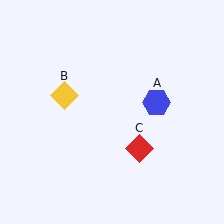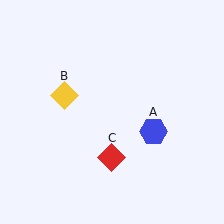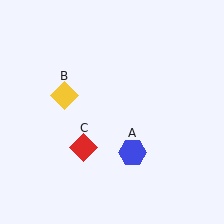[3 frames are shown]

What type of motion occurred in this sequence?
The blue hexagon (object A), red diamond (object C) rotated clockwise around the center of the scene.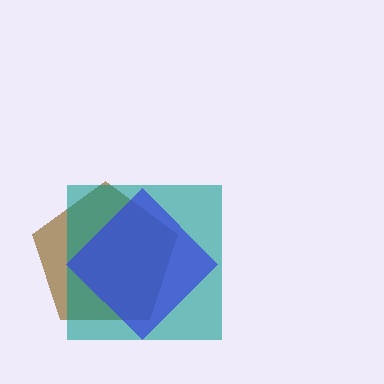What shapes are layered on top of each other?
The layered shapes are: a brown pentagon, a teal square, a blue diamond.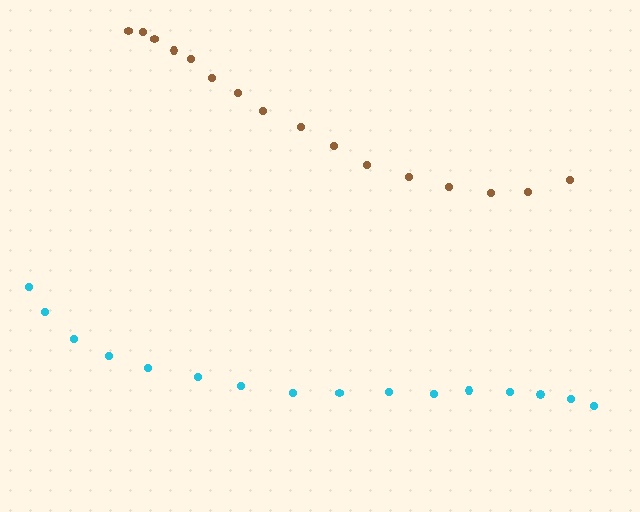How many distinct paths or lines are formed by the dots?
There are 2 distinct paths.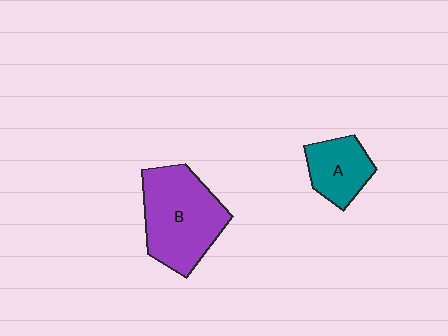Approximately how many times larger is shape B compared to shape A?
Approximately 1.9 times.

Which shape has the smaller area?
Shape A (teal).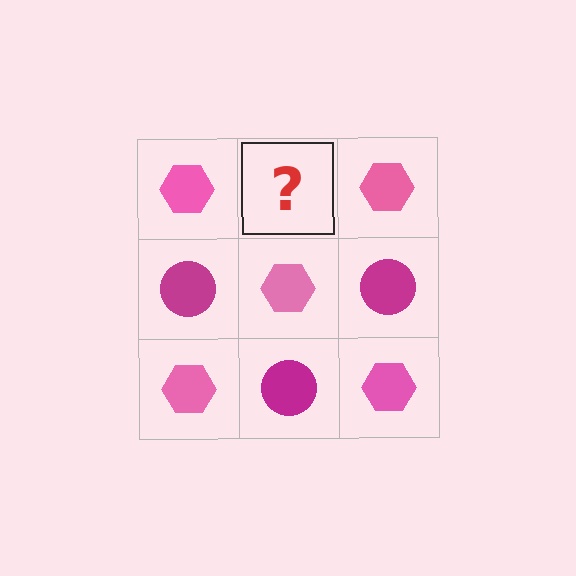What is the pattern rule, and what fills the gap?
The rule is that it alternates pink hexagon and magenta circle in a checkerboard pattern. The gap should be filled with a magenta circle.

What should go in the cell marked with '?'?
The missing cell should contain a magenta circle.